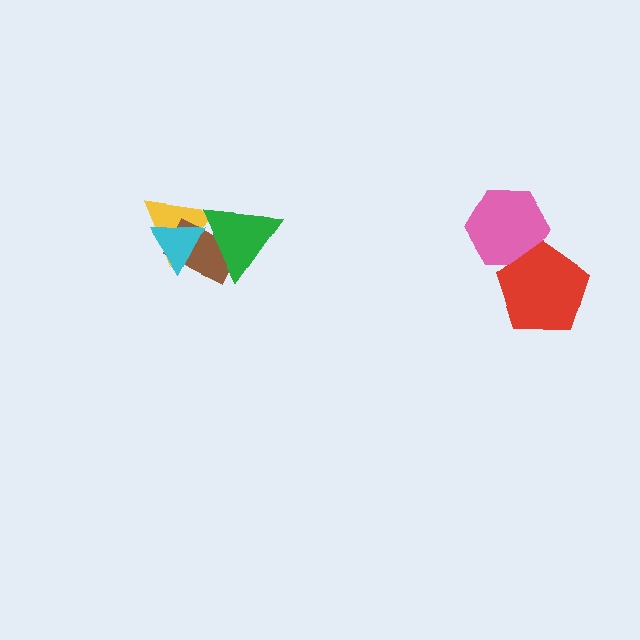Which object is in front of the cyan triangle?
The green triangle is in front of the cyan triangle.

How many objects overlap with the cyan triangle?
3 objects overlap with the cyan triangle.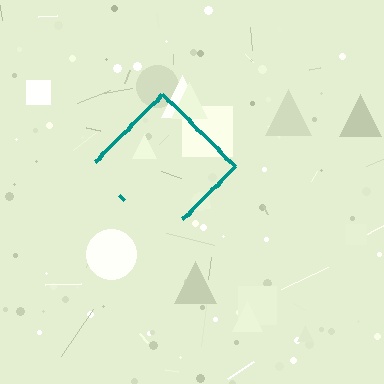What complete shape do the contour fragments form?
The contour fragments form a diamond.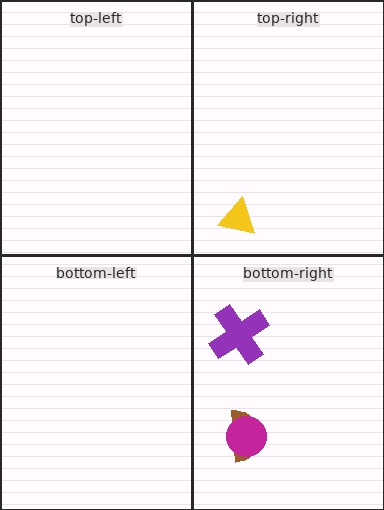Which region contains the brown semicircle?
The bottom-right region.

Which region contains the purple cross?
The bottom-right region.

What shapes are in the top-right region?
The yellow triangle.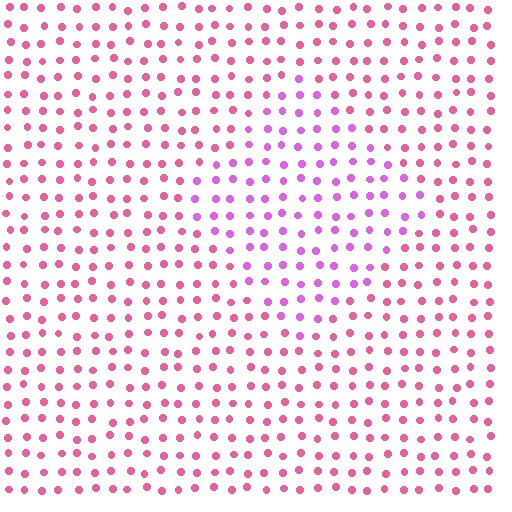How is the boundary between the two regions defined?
The boundary is defined purely by a slight shift in hue (about 35 degrees). Spacing, size, and orientation are identical on both sides.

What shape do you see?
I see a diamond.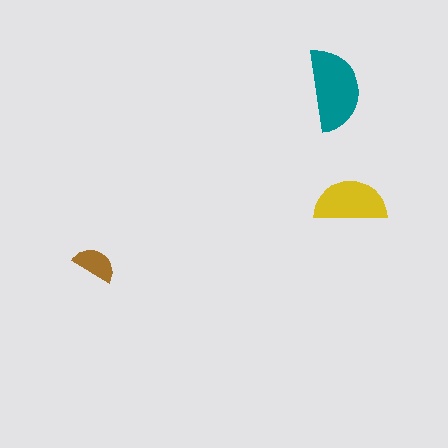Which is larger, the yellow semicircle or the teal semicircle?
The teal one.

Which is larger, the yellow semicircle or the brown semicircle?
The yellow one.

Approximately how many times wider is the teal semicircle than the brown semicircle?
About 2 times wider.